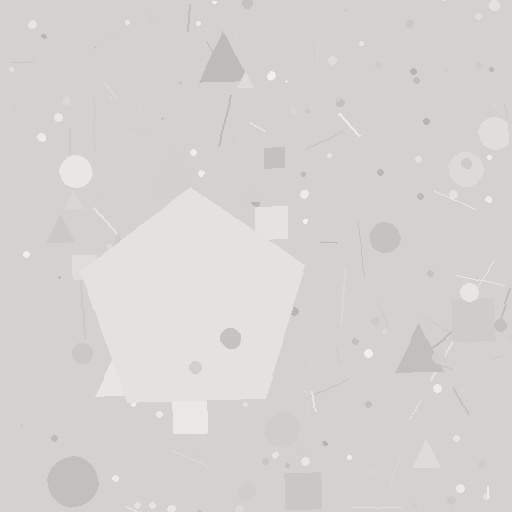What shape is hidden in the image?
A pentagon is hidden in the image.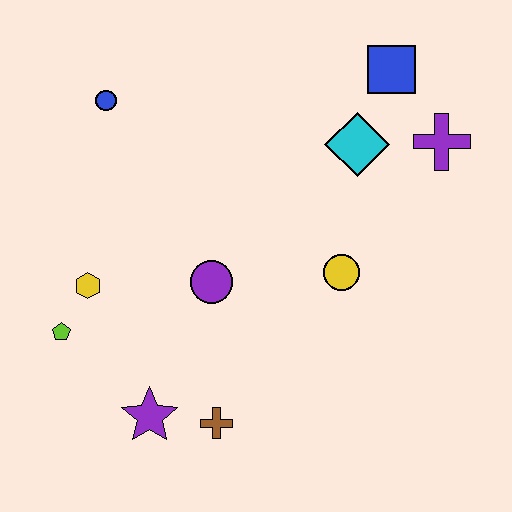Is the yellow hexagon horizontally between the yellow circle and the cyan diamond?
No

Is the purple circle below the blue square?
Yes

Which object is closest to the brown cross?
The purple star is closest to the brown cross.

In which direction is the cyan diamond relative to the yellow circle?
The cyan diamond is above the yellow circle.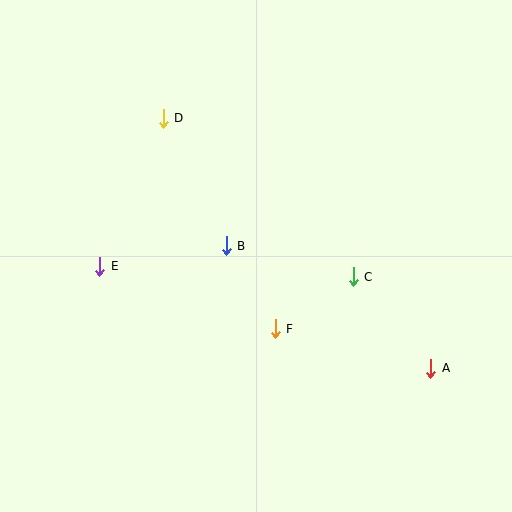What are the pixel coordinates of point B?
Point B is at (226, 246).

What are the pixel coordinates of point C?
Point C is at (353, 277).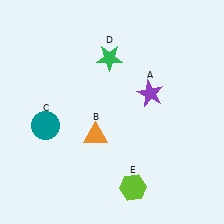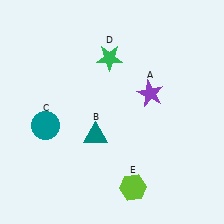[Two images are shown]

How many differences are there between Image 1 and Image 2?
There is 1 difference between the two images.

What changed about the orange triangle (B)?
In Image 1, B is orange. In Image 2, it changed to teal.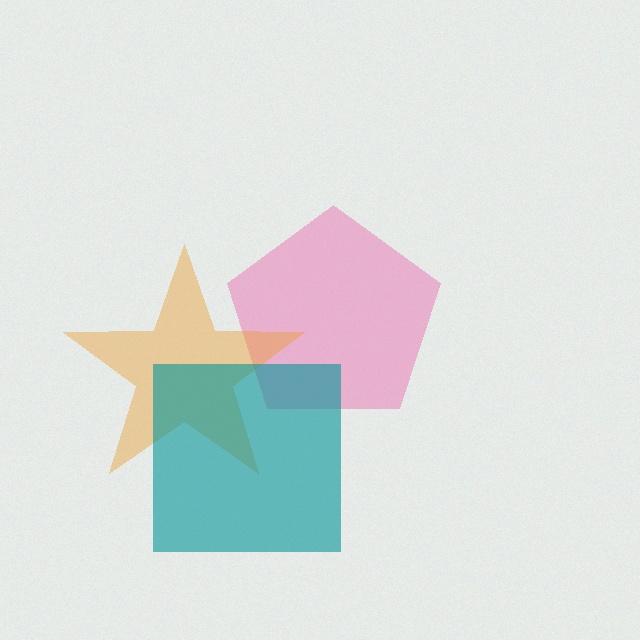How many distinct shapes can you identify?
There are 3 distinct shapes: a pink pentagon, an orange star, a teal square.